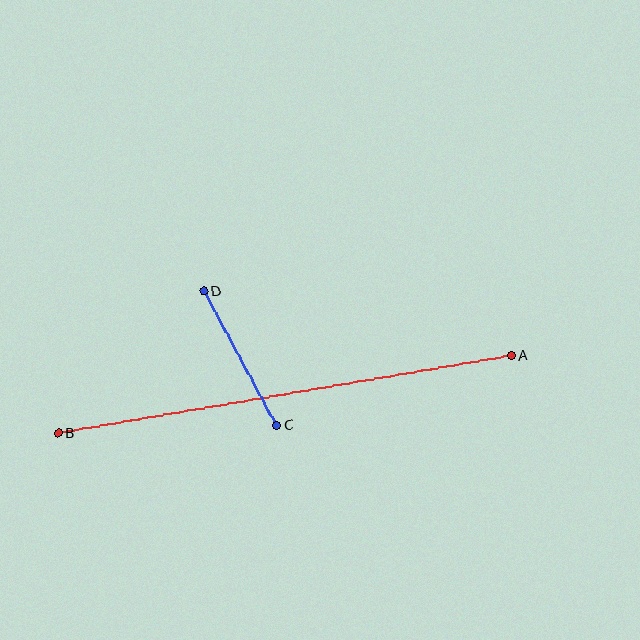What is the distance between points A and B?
The distance is approximately 459 pixels.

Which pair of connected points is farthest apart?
Points A and B are farthest apart.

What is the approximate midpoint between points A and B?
The midpoint is at approximately (285, 394) pixels.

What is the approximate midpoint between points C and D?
The midpoint is at approximately (240, 358) pixels.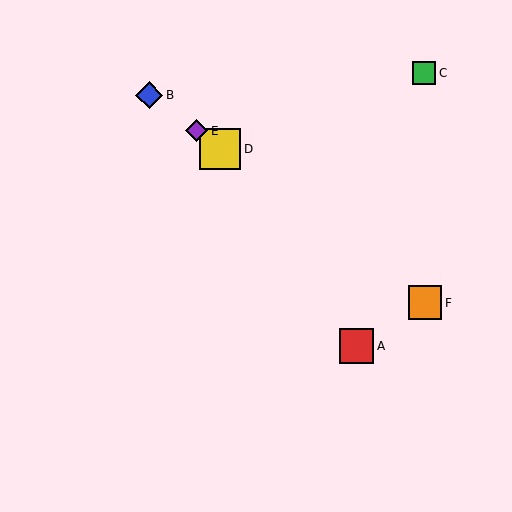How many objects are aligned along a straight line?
4 objects (B, D, E, F) are aligned along a straight line.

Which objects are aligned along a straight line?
Objects B, D, E, F are aligned along a straight line.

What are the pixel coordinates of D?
Object D is at (220, 149).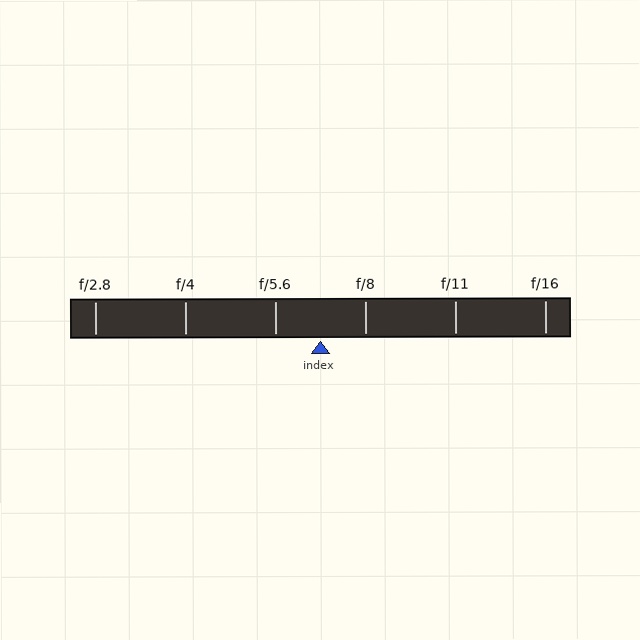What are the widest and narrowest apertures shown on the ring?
The widest aperture shown is f/2.8 and the narrowest is f/16.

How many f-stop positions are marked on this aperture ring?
There are 6 f-stop positions marked.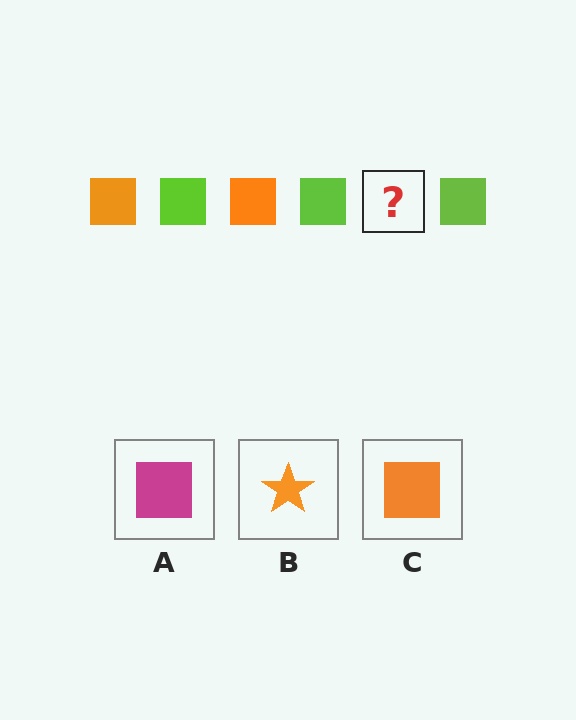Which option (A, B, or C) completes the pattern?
C.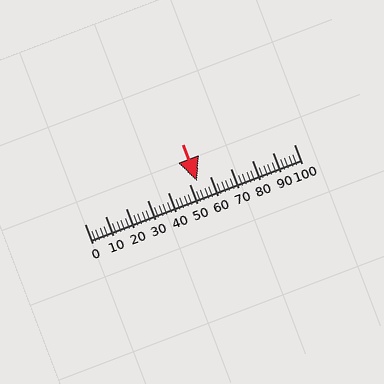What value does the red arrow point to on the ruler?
The red arrow points to approximately 54.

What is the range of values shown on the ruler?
The ruler shows values from 0 to 100.